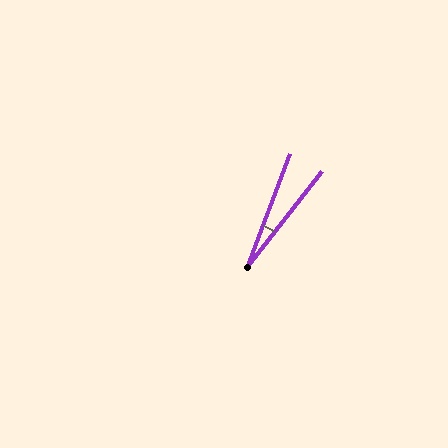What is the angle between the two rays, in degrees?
Approximately 18 degrees.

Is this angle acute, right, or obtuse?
It is acute.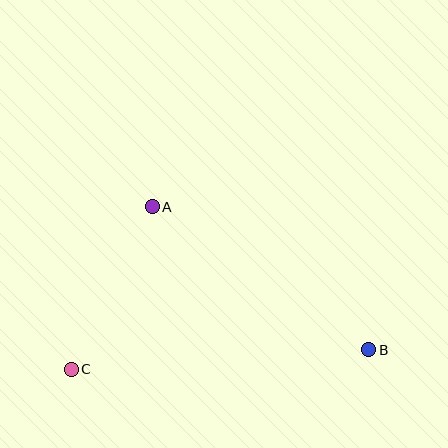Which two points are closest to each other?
Points A and C are closest to each other.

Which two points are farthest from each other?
Points B and C are farthest from each other.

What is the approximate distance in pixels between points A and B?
The distance between A and B is approximately 259 pixels.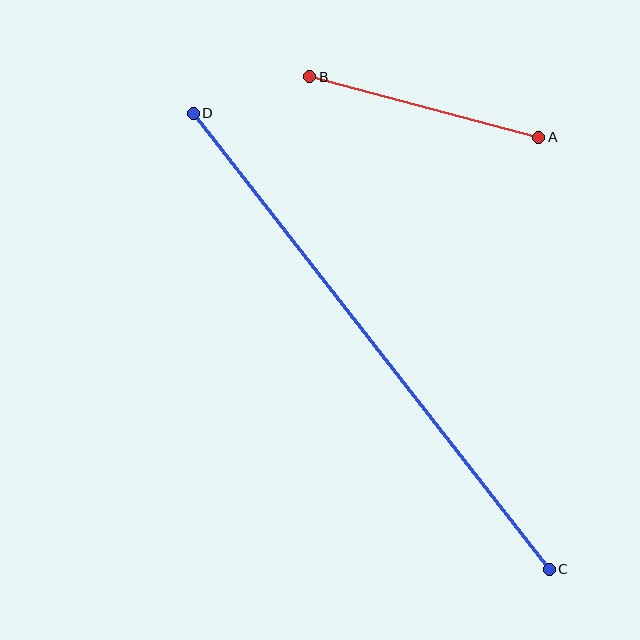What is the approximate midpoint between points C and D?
The midpoint is at approximately (371, 341) pixels.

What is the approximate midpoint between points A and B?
The midpoint is at approximately (424, 107) pixels.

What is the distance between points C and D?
The distance is approximately 578 pixels.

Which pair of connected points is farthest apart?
Points C and D are farthest apart.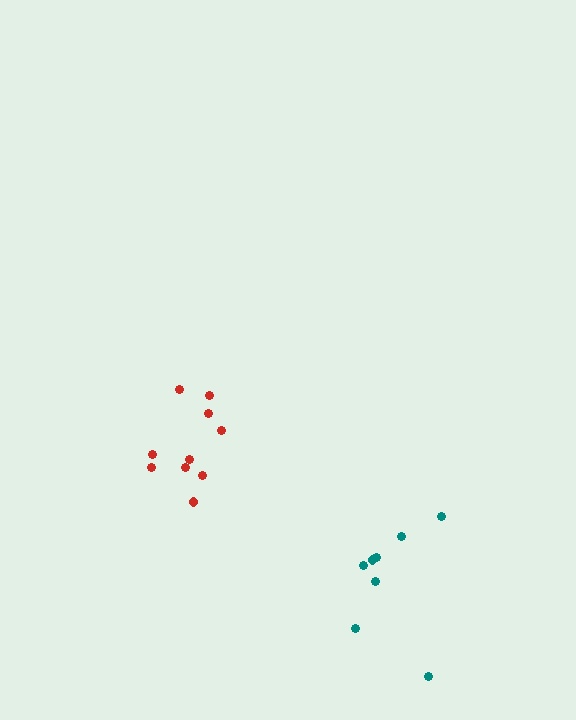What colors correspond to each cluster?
The clusters are colored: teal, red.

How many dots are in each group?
Group 1: 8 dots, Group 2: 10 dots (18 total).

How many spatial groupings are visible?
There are 2 spatial groupings.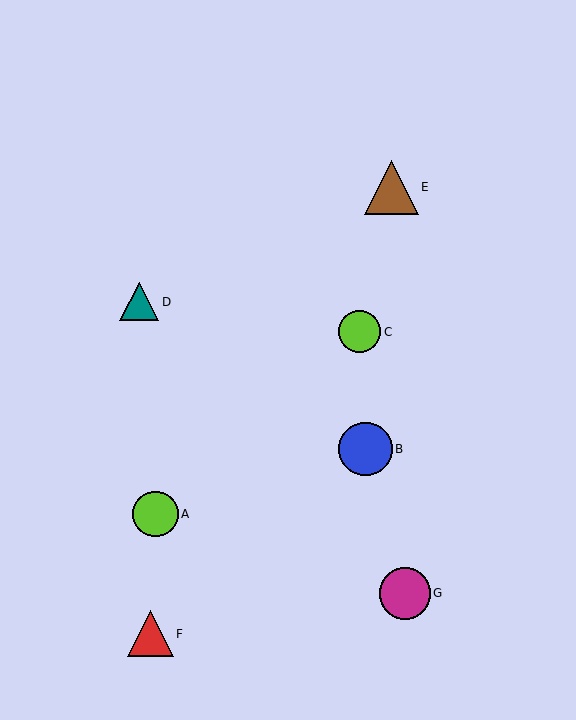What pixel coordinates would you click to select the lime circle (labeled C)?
Click at (360, 332) to select the lime circle C.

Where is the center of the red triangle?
The center of the red triangle is at (150, 634).